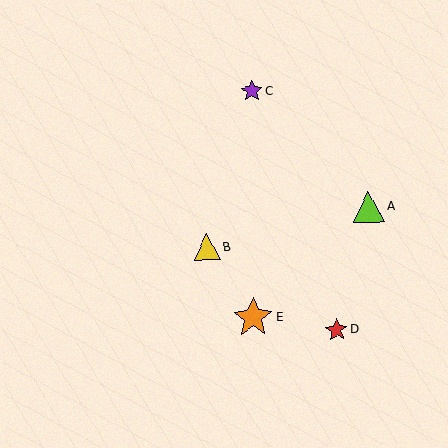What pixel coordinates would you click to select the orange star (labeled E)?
Click at (253, 317) to select the orange star E.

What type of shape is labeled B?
Shape B is a yellow triangle.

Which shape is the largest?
The orange star (labeled E) is the largest.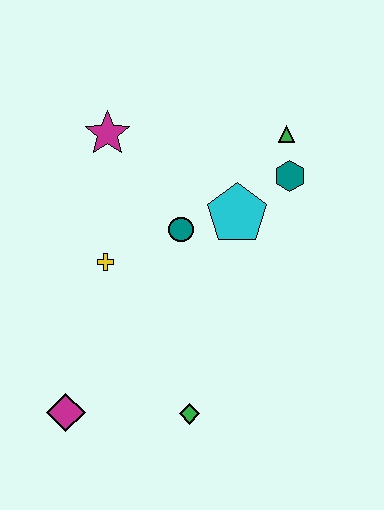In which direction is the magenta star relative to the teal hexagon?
The magenta star is to the left of the teal hexagon.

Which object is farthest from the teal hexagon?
The magenta diamond is farthest from the teal hexagon.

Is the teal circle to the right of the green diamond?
No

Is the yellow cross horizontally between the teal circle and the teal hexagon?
No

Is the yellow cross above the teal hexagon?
No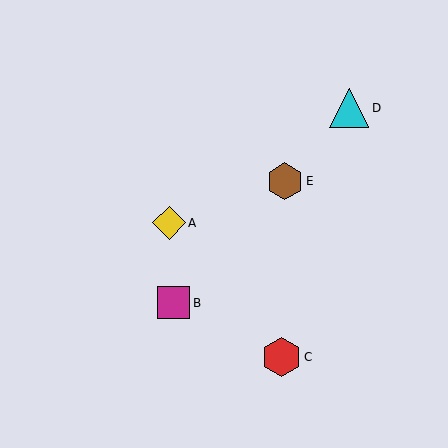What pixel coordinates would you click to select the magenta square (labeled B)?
Click at (174, 303) to select the magenta square B.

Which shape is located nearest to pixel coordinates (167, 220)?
The yellow diamond (labeled A) at (169, 223) is nearest to that location.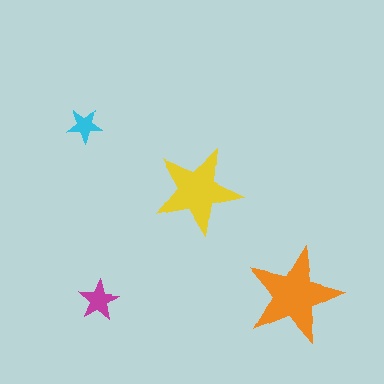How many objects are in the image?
There are 4 objects in the image.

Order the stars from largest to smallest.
the orange one, the yellow one, the magenta one, the cyan one.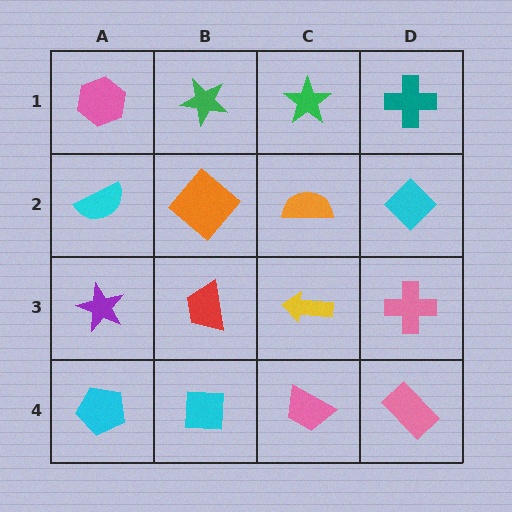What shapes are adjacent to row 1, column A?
A cyan semicircle (row 2, column A), a green star (row 1, column B).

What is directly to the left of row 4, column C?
A cyan square.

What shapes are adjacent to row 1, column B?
An orange diamond (row 2, column B), a pink hexagon (row 1, column A), a green star (row 1, column C).